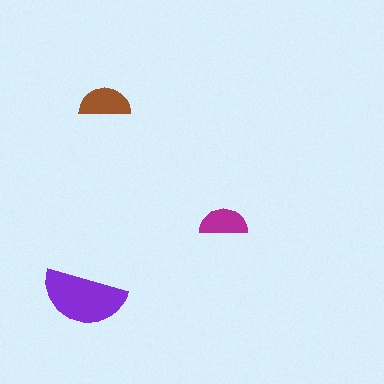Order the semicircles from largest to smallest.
the purple one, the brown one, the magenta one.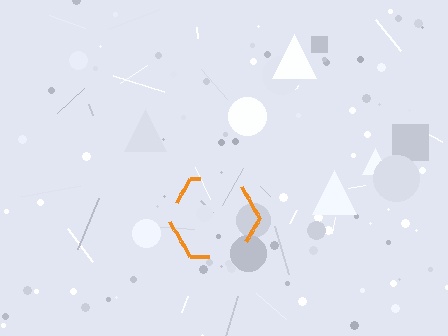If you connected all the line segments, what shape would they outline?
They would outline a hexagon.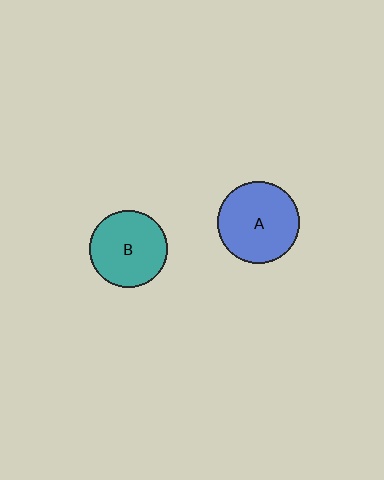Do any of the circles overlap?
No, none of the circles overlap.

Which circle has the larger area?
Circle A (blue).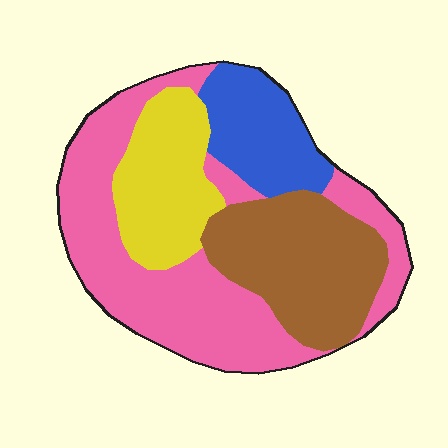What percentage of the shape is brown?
Brown covers around 25% of the shape.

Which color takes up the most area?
Pink, at roughly 40%.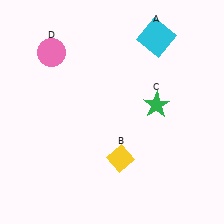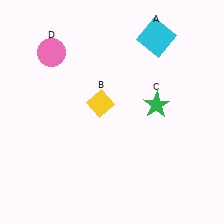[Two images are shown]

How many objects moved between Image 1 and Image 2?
1 object moved between the two images.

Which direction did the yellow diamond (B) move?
The yellow diamond (B) moved up.